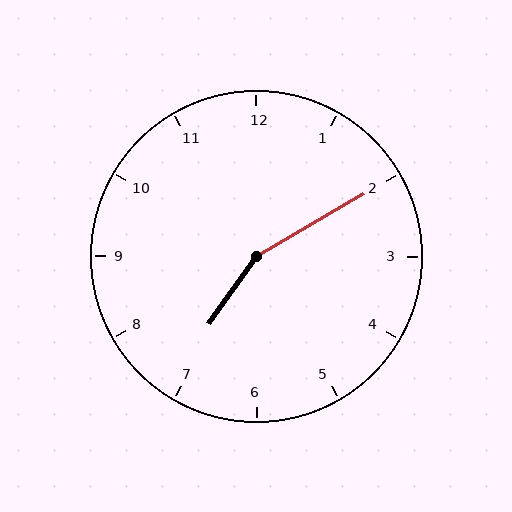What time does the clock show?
7:10.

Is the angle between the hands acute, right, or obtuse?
It is obtuse.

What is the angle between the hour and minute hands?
Approximately 155 degrees.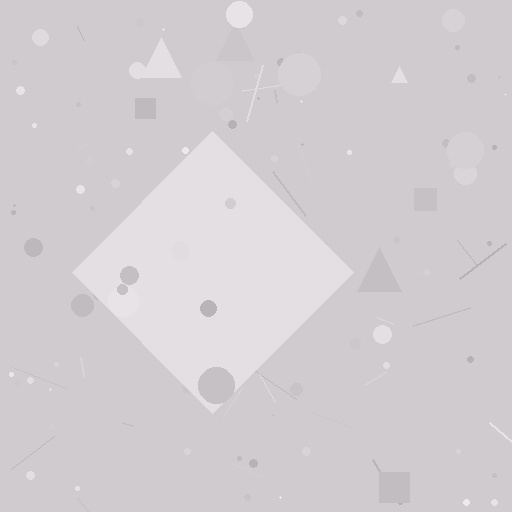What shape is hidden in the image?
A diamond is hidden in the image.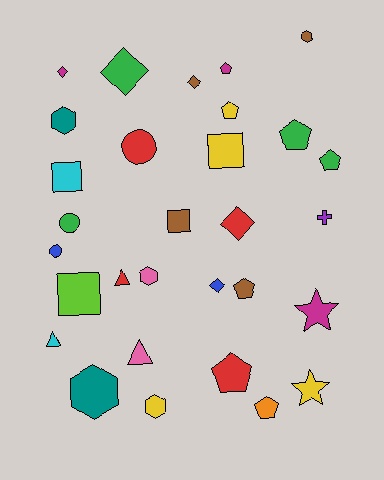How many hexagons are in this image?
There are 5 hexagons.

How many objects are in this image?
There are 30 objects.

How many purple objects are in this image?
There is 1 purple object.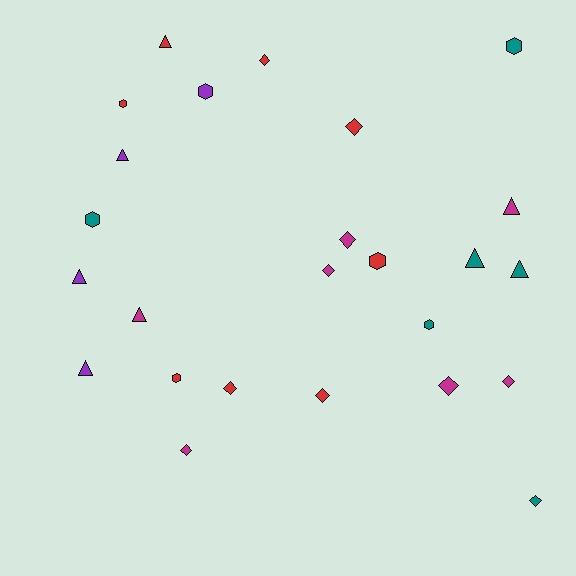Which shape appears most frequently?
Diamond, with 10 objects.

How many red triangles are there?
There is 1 red triangle.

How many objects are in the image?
There are 25 objects.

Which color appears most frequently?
Red, with 8 objects.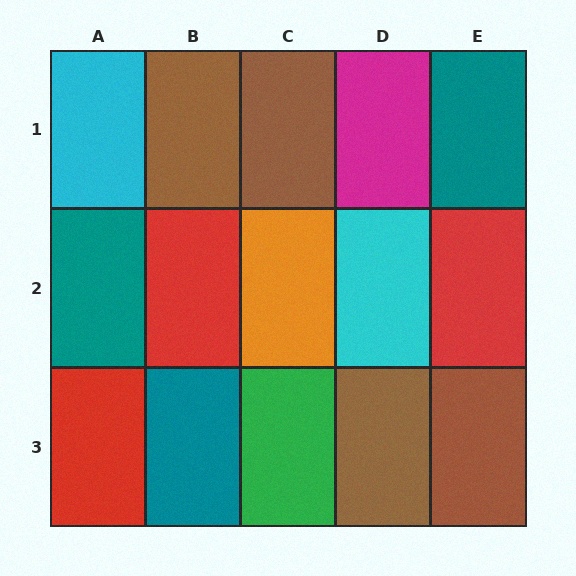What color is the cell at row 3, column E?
Brown.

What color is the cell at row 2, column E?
Red.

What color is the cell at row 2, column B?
Red.